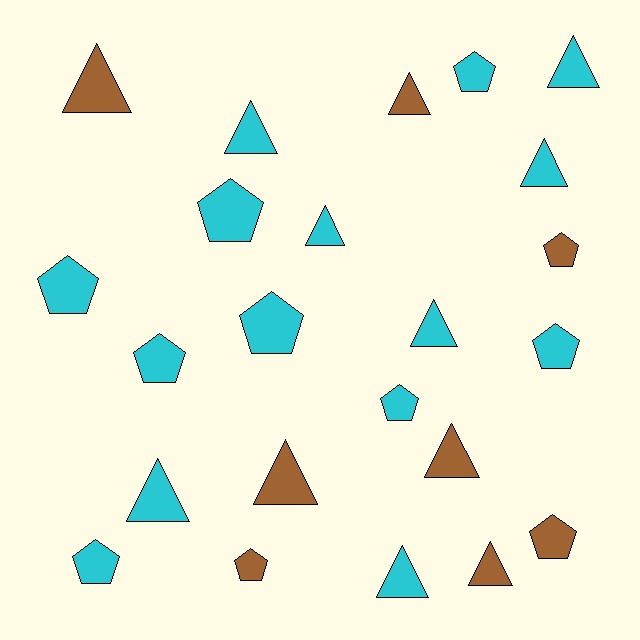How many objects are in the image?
There are 23 objects.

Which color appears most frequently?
Cyan, with 15 objects.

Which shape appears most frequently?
Triangle, with 12 objects.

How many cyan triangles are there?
There are 7 cyan triangles.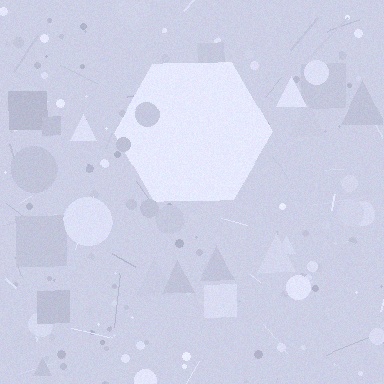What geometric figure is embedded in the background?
A hexagon is embedded in the background.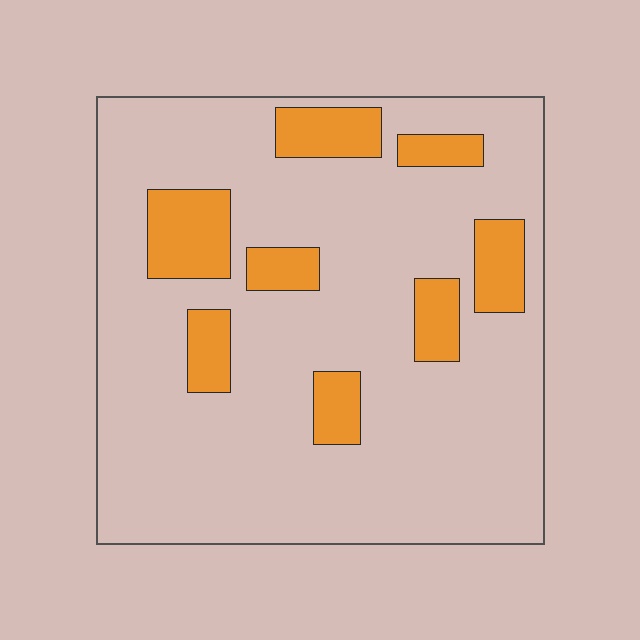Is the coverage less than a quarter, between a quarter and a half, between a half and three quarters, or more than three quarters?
Less than a quarter.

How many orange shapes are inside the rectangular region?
8.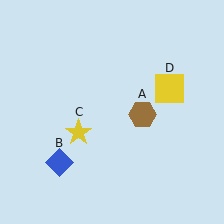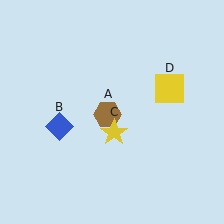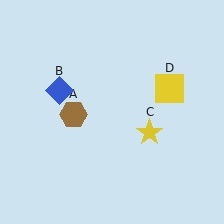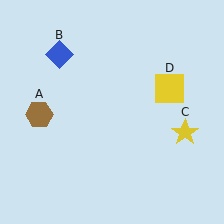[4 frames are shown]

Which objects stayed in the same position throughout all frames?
Yellow square (object D) remained stationary.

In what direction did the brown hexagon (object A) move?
The brown hexagon (object A) moved left.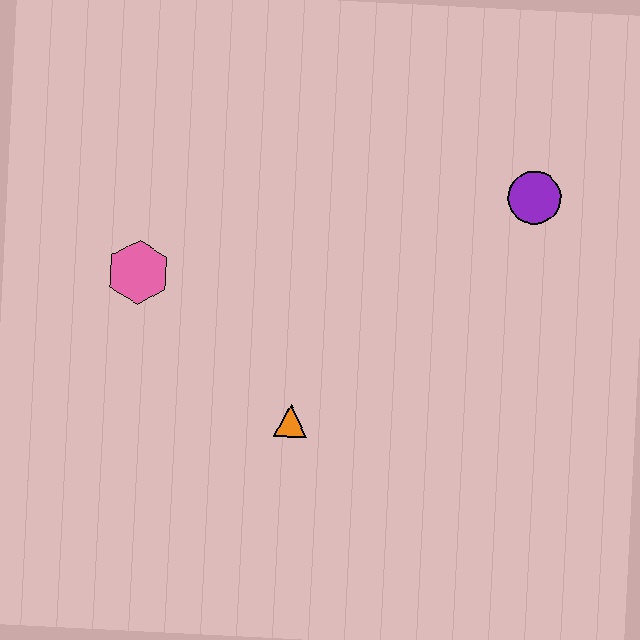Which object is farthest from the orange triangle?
The purple circle is farthest from the orange triangle.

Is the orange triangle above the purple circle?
No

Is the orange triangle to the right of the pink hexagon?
Yes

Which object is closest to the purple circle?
The orange triangle is closest to the purple circle.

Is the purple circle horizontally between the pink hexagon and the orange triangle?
No